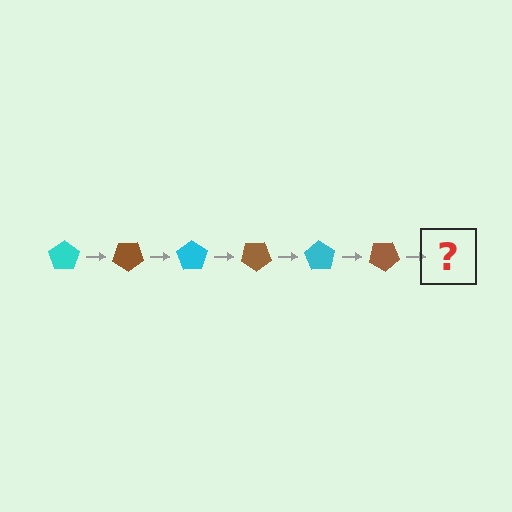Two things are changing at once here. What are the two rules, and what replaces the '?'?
The two rules are that it rotates 35 degrees each step and the color cycles through cyan and brown. The '?' should be a cyan pentagon, rotated 210 degrees from the start.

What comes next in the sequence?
The next element should be a cyan pentagon, rotated 210 degrees from the start.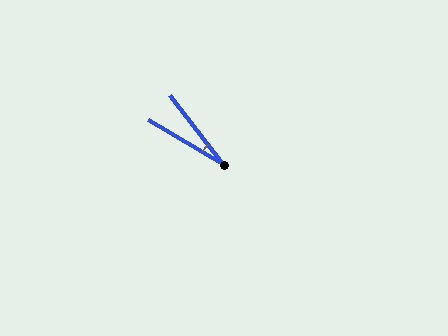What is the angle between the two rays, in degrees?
Approximately 22 degrees.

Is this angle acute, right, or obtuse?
It is acute.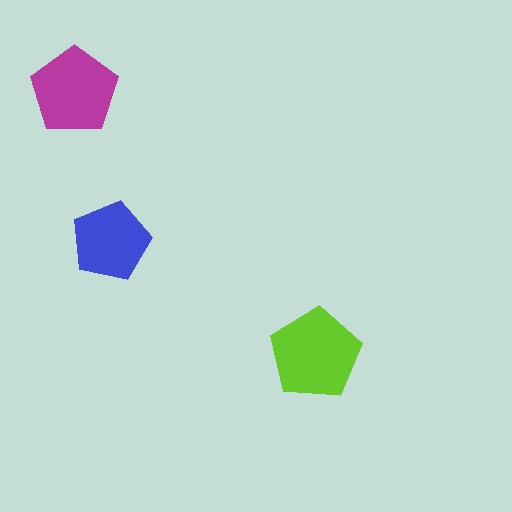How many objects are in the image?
There are 3 objects in the image.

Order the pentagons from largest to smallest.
the lime one, the magenta one, the blue one.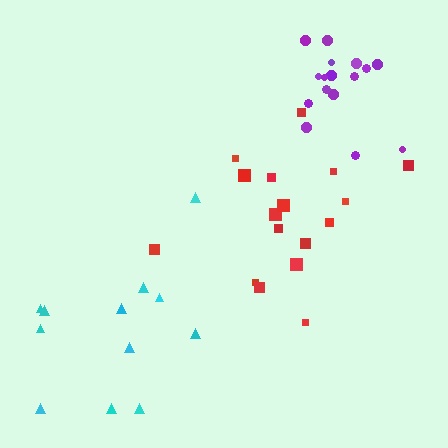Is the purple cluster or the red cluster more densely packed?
Purple.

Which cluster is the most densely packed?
Purple.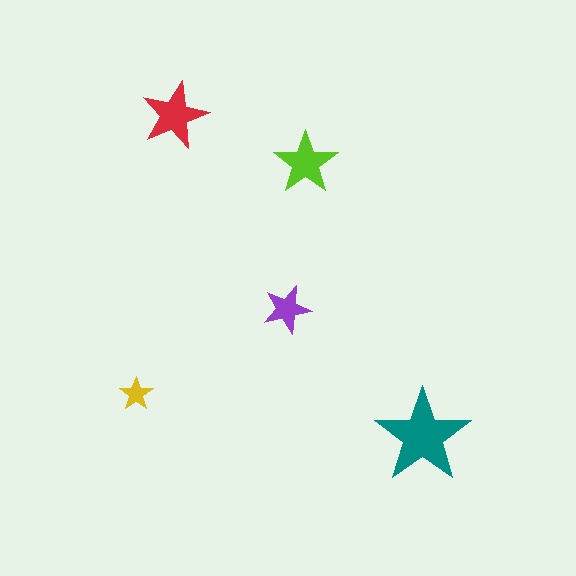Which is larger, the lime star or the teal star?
The teal one.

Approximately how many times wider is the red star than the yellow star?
About 2 times wider.